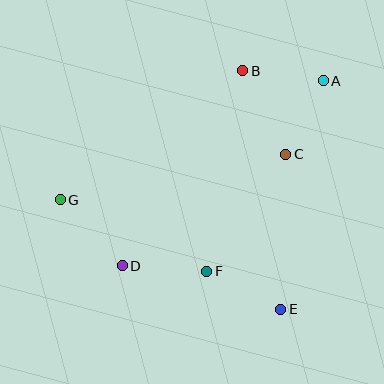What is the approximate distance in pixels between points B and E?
The distance between B and E is approximately 241 pixels.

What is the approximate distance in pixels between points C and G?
The distance between C and G is approximately 230 pixels.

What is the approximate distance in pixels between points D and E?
The distance between D and E is approximately 165 pixels.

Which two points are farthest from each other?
Points A and G are farthest from each other.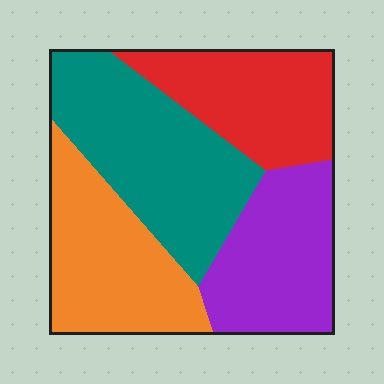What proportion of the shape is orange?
Orange takes up less than a quarter of the shape.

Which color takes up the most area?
Teal, at roughly 30%.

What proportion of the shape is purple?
Purple takes up about one quarter (1/4) of the shape.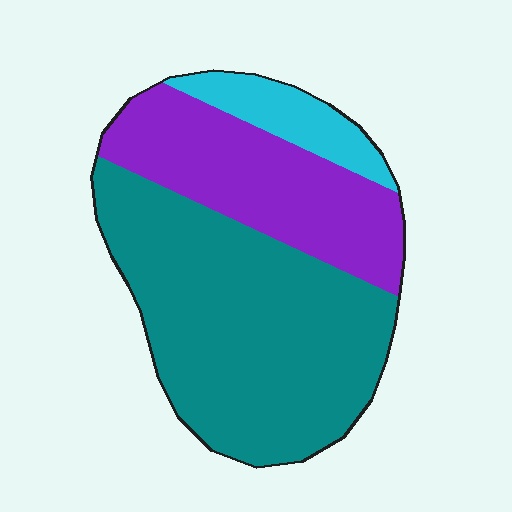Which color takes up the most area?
Teal, at roughly 60%.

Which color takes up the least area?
Cyan, at roughly 10%.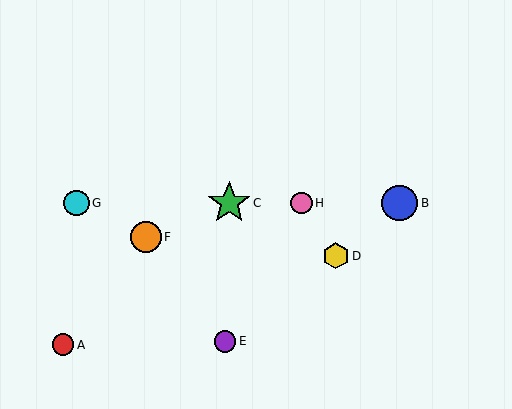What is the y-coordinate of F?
Object F is at y≈237.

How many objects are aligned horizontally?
4 objects (B, C, G, H) are aligned horizontally.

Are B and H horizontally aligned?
Yes, both are at y≈203.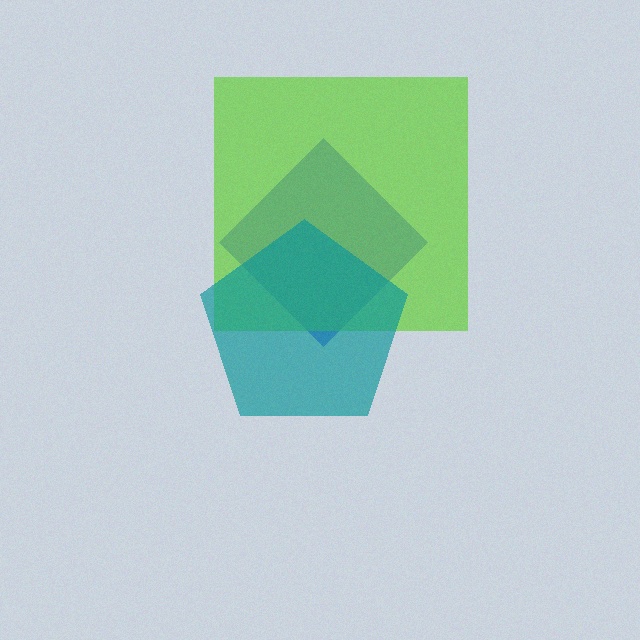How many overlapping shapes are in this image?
There are 3 overlapping shapes in the image.